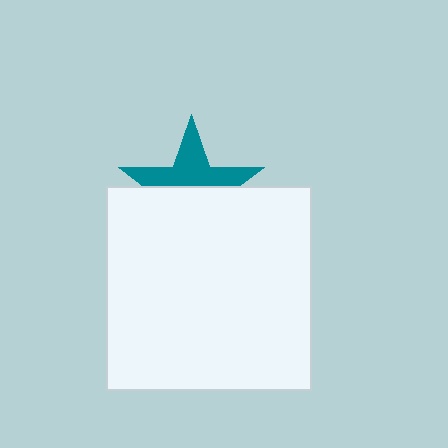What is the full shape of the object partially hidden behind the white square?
The partially hidden object is a teal star.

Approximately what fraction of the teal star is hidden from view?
Roughly 54% of the teal star is hidden behind the white square.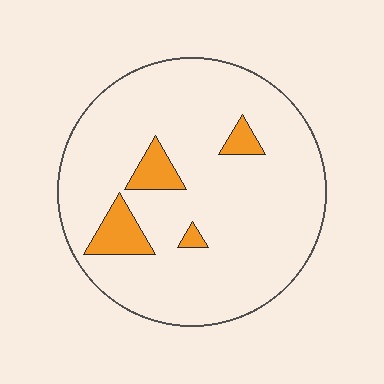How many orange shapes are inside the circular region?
4.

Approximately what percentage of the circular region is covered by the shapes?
Approximately 10%.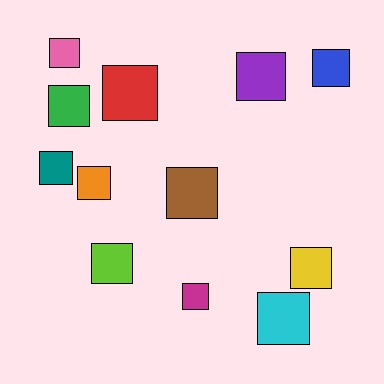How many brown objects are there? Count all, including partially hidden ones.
There is 1 brown object.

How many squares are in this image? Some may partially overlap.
There are 12 squares.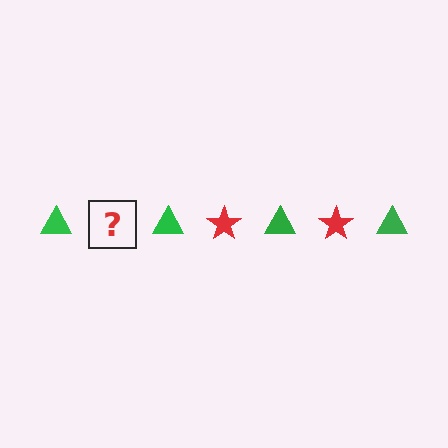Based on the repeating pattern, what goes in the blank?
The blank should be a red star.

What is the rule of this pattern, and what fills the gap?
The rule is that the pattern alternates between green triangle and red star. The gap should be filled with a red star.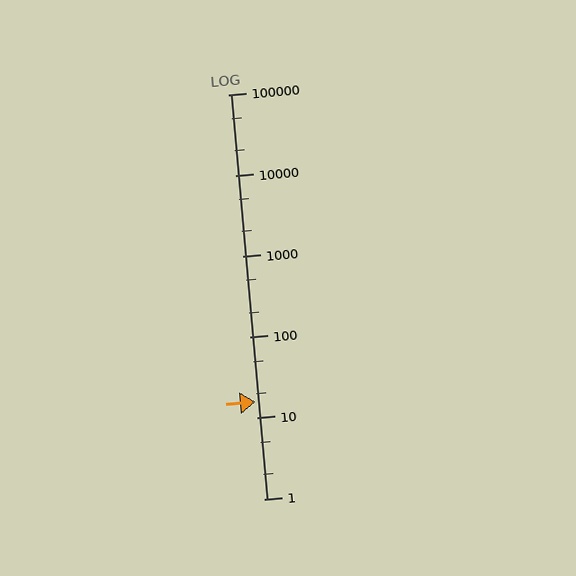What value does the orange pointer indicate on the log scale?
The pointer indicates approximately 16.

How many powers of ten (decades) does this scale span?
The scale spans 5 decades, from 1 to 100000.